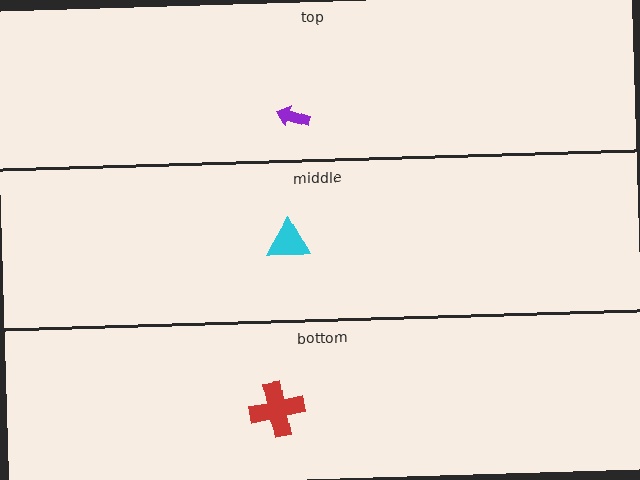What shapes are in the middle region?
The cyan triangle.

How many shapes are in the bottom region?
1.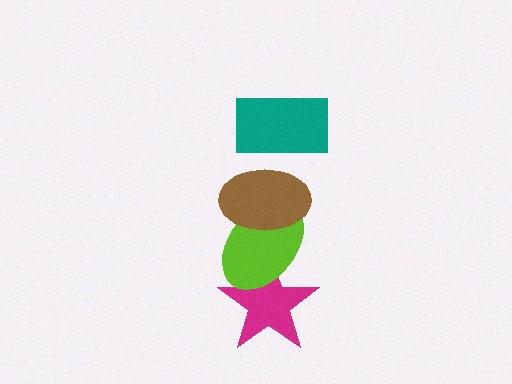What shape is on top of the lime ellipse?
The brown ellipse is on top of the lime ellipse.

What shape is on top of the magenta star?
The lime ellipse is on top of the magenta star.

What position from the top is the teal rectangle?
The teal rectangle is 1st from the top.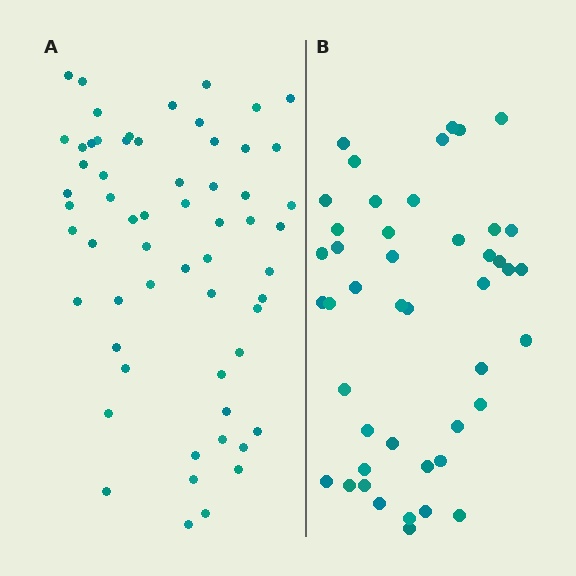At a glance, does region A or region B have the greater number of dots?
Region A (the left region) has more dots.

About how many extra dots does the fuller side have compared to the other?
Region A has approximately 15 more dots than region B.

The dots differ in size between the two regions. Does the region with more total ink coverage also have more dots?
No. Region B has more total ink coverage because its dots are larger, but region A actually contains more individual dots. Total area can be misleading — the number of items is what matters here.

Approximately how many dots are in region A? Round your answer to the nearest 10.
About 60 dots.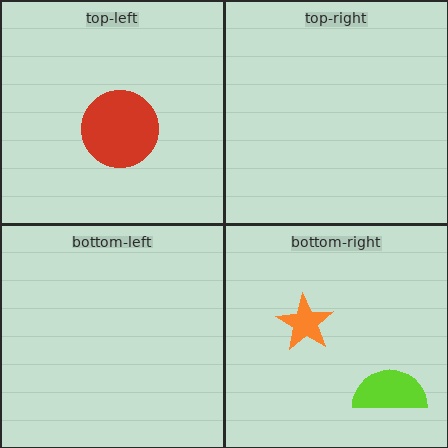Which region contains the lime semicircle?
The bottom-right region.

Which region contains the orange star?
The bottom-right region.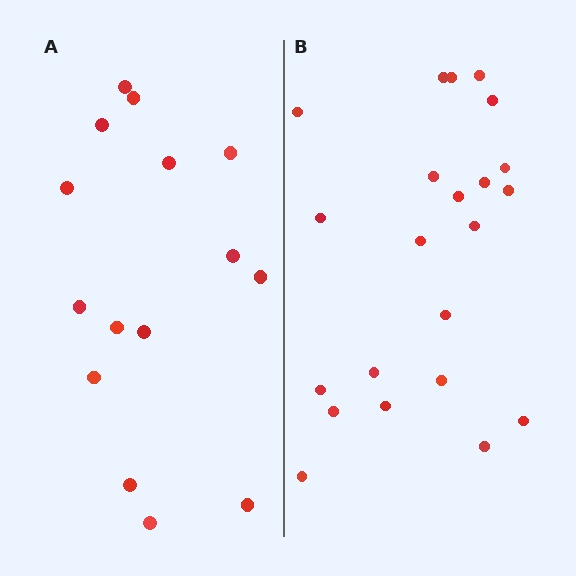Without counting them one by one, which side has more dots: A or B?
Region B (the right region) has more dots.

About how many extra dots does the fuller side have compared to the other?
Region B has roughly 8 or so more dots than region A.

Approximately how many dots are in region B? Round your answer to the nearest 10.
About 20 dots. (The exact count is 22, which rounds to 20.)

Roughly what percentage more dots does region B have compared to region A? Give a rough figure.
About 45% more.